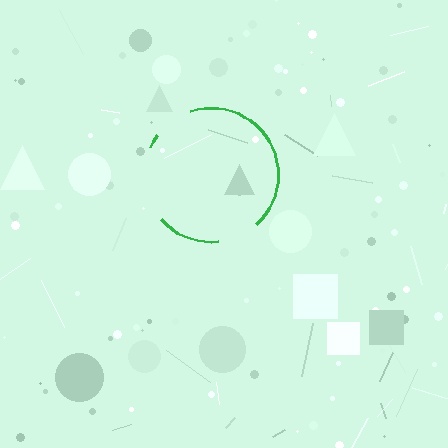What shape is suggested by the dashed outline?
The dashed outline suggests a circle.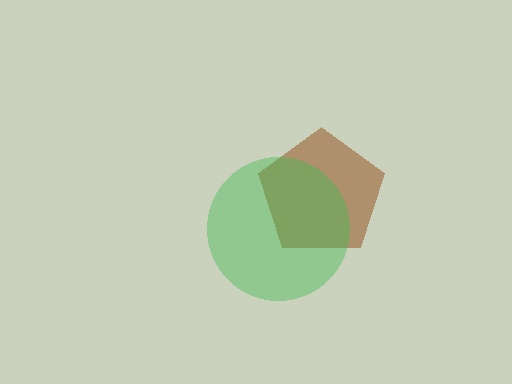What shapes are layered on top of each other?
The layered shapes are: a brown pentagon, a green circle.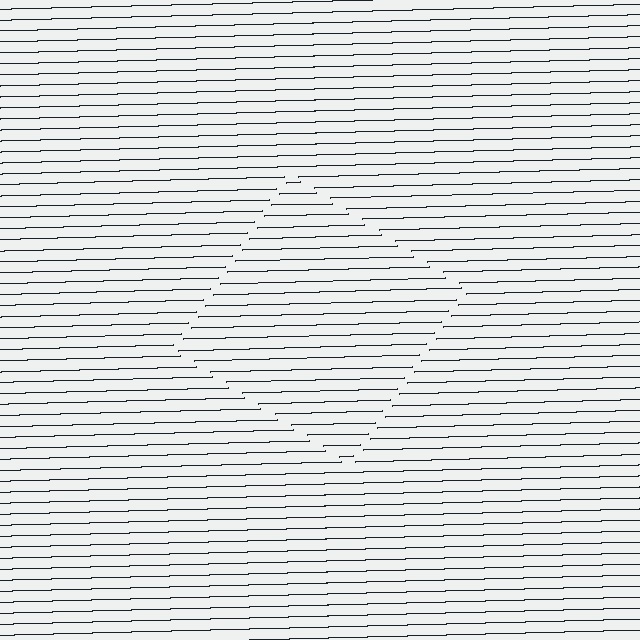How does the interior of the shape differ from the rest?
The interior of the shape contains the same grating, shifted by half a period — the contour is defined by the phase discontinuity where line-ends from the inner and outer gratings abut.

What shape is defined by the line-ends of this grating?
An illusory square. The interior of the shape contains the same grating, shifted by half a period — the contour is defined by the phase discontinuity where line-ends from the inner and outer gratings abut.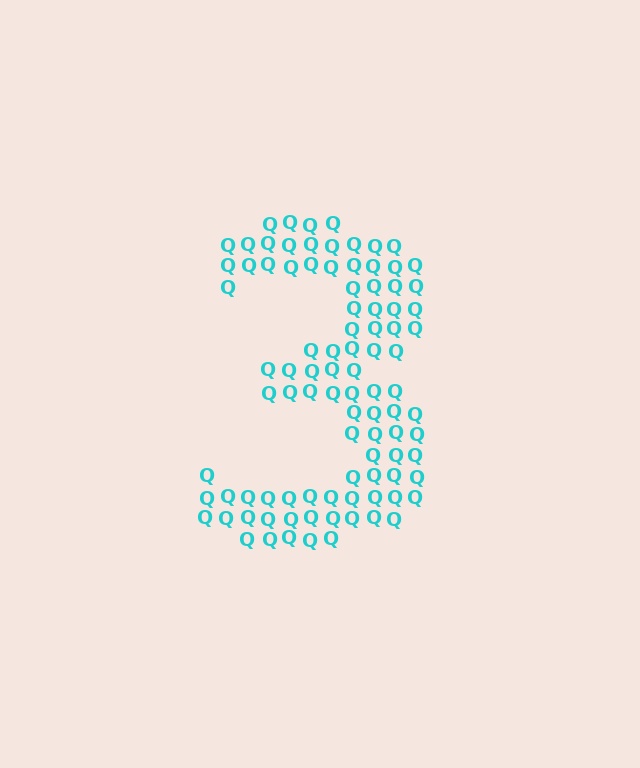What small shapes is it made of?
It is made of small letter Q's.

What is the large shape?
The large shape is the digit 3.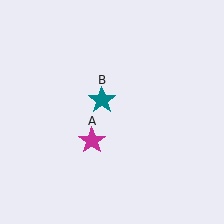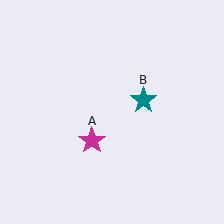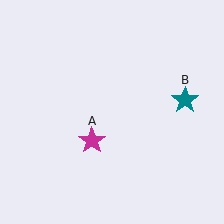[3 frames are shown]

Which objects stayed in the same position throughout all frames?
Magenta star (object A) remained stationary.